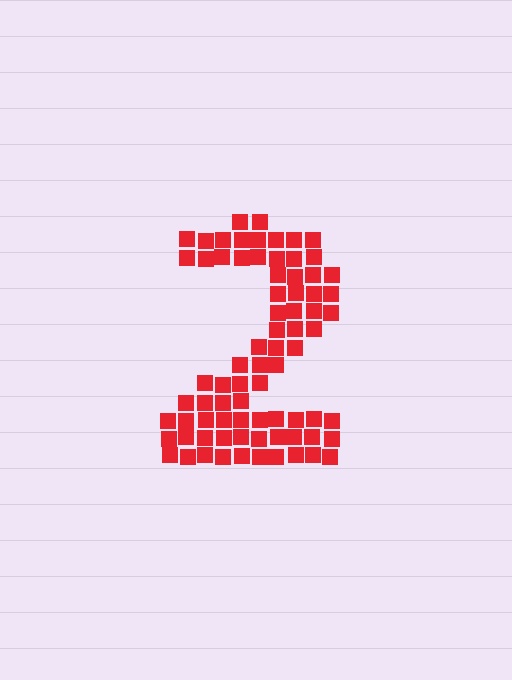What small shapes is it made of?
It is made of small squares.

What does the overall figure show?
The overall figure shows the digit 2.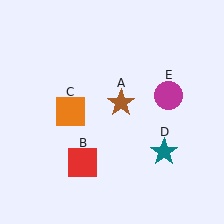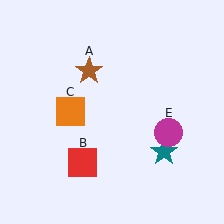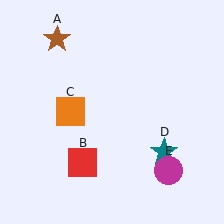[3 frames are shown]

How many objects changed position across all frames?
2 objects changed position: brown star (object A), magenta circle (object E).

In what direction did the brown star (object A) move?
The brown star (object A) moved up and to the left.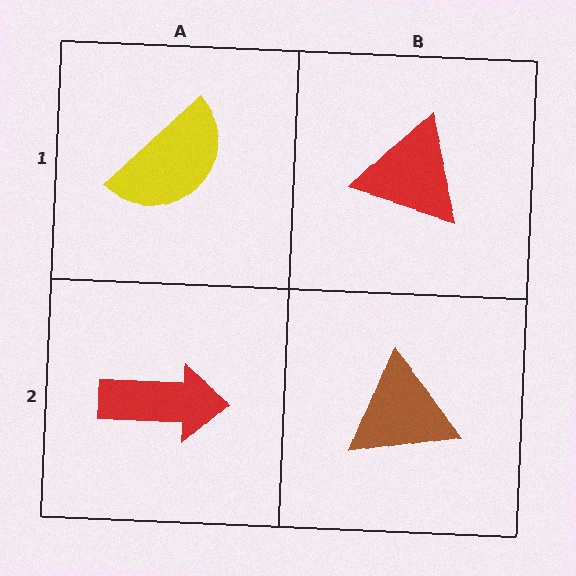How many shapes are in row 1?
2 shapes.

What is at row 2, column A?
A red arrow.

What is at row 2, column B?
A brown triangle.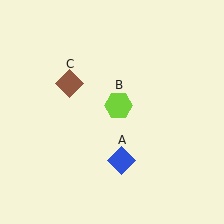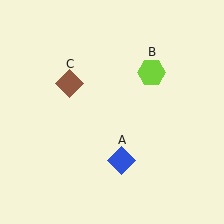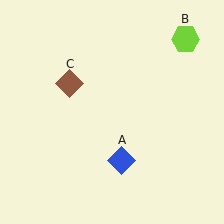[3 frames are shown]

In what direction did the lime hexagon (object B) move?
The lime hexagon (object B) moved up and to the right.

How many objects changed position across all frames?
1 object changed position: lime hexagon (object B).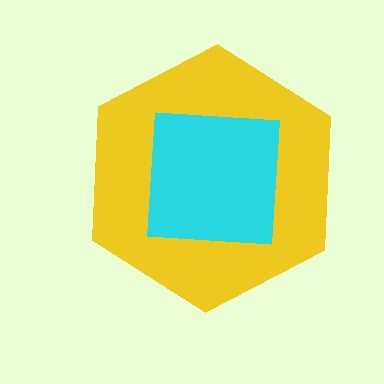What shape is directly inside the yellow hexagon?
The cyan square.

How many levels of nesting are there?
2.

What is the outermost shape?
The yellow hexagon.